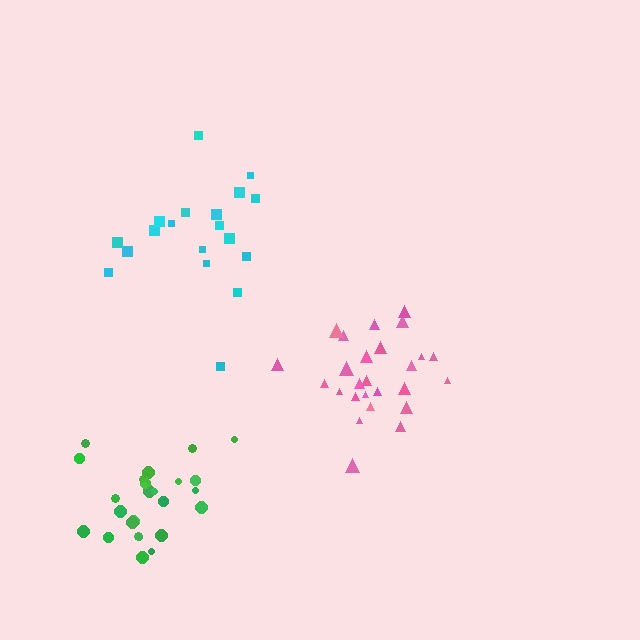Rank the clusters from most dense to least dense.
green, pink, cyan.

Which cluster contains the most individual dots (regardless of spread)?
Pink (26).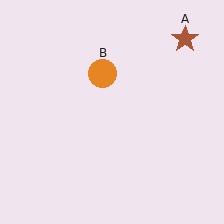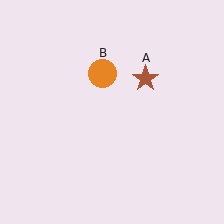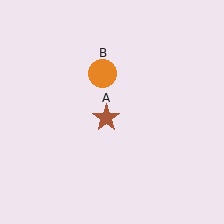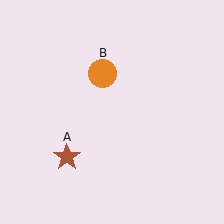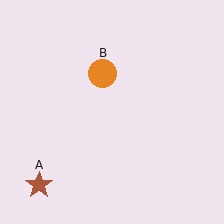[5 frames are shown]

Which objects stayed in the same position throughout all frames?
Orange circle (object B) remained stationary.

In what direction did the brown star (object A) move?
The brown star (object A) moved down and to the left.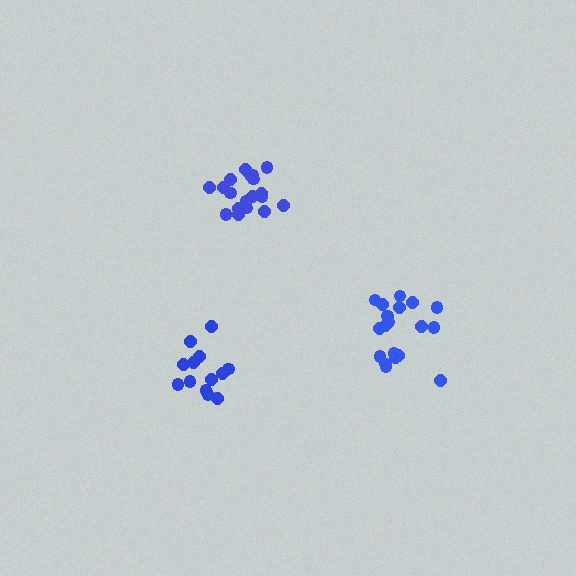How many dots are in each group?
Group 1: 19 dots, Group 2: 13 dots, Group 3: 19 dots (51 total).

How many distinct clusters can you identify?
There are 3 distinct clusters.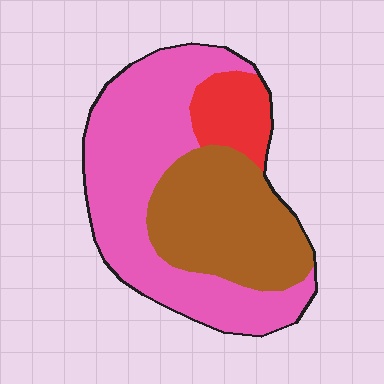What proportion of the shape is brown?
Brown takes up about one third (1/3) of the shape.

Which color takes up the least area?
Red, at roughly 10%.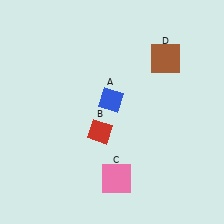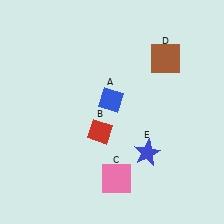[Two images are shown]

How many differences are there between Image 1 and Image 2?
There is 1 difference between the two images.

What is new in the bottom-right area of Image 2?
A blue star (E) was added in the bottom-right area of Image 2.